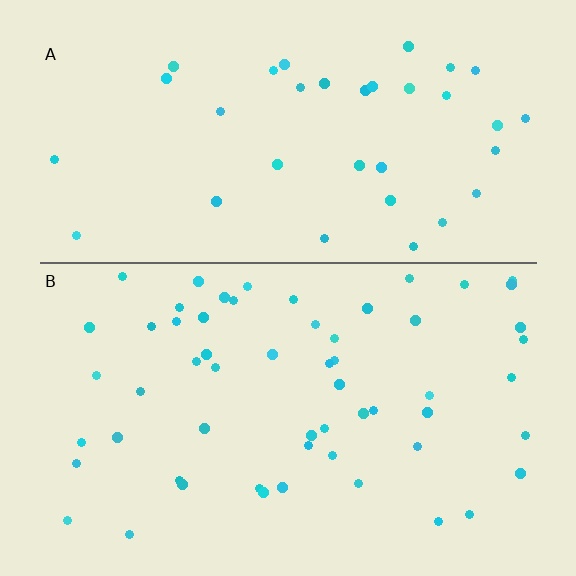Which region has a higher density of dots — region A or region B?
B (the bottom).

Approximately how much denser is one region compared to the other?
Approximately 1.6× — region B over region A.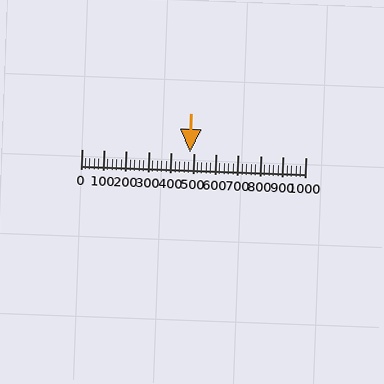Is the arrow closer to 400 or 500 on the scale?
The arrow is closer to 500.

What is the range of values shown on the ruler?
The ruler shows values from 0 to 1000.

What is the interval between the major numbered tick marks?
The major tick marks are spaced 100 units apart.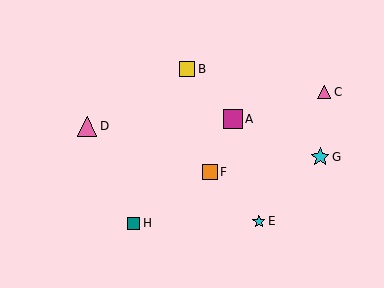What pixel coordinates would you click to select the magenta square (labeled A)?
Click at (233, 119) to select the magenta square A.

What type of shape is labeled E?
Shape E is a cyan star.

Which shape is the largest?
The pink triangle (labeled D) is the largest.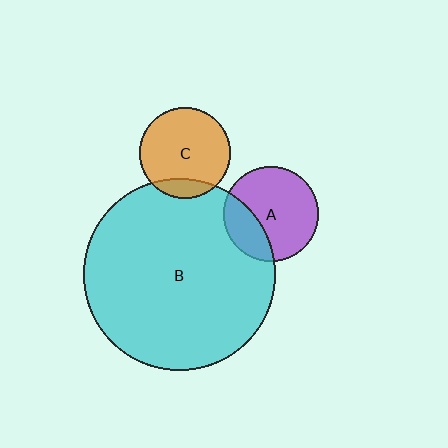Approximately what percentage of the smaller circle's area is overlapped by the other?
Approximately 25%.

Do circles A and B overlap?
Yes.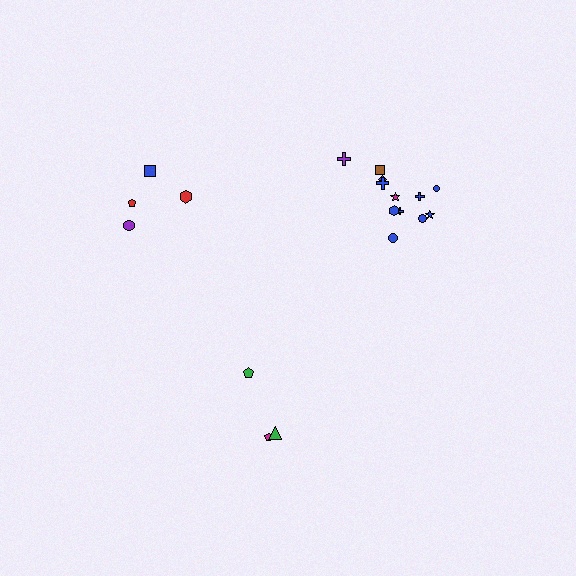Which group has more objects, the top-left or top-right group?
The top-right group.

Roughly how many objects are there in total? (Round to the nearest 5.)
Roughly 20 objects in total.